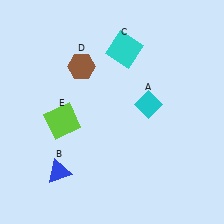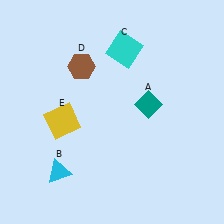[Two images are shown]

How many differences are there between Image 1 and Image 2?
There are 3 differences between the two images.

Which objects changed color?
A changed from cyan to teal. B changed from blue to cyan. E changed from lime to yellow.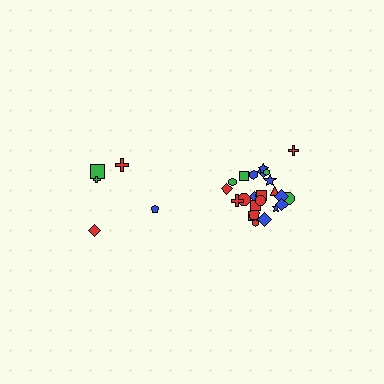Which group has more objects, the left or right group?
The right group.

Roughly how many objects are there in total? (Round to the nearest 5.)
Roughly 30 objects in total.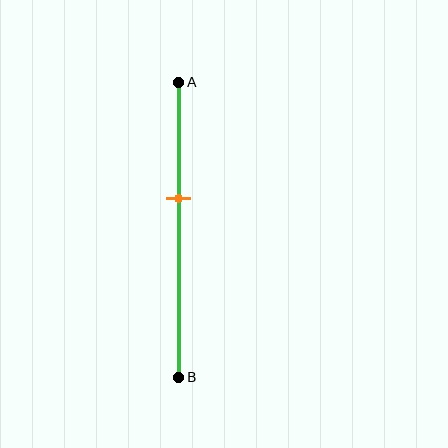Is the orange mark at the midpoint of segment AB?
No, the mark is at about 40% from A, not at the 50% midpoint.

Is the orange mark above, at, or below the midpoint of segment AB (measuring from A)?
The orange mark is above the midpoint of segment AB.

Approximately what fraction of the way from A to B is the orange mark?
The orange mark is approximately 40% of the way from A to B.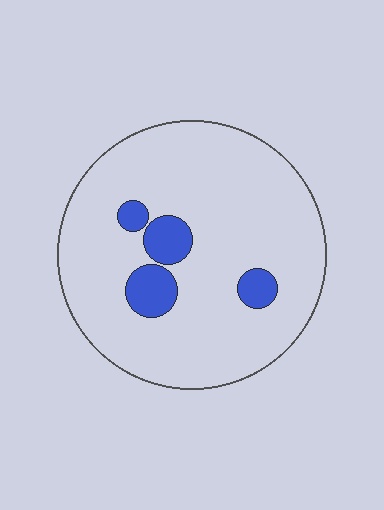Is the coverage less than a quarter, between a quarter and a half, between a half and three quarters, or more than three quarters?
Less than a quarter.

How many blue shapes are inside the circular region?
4.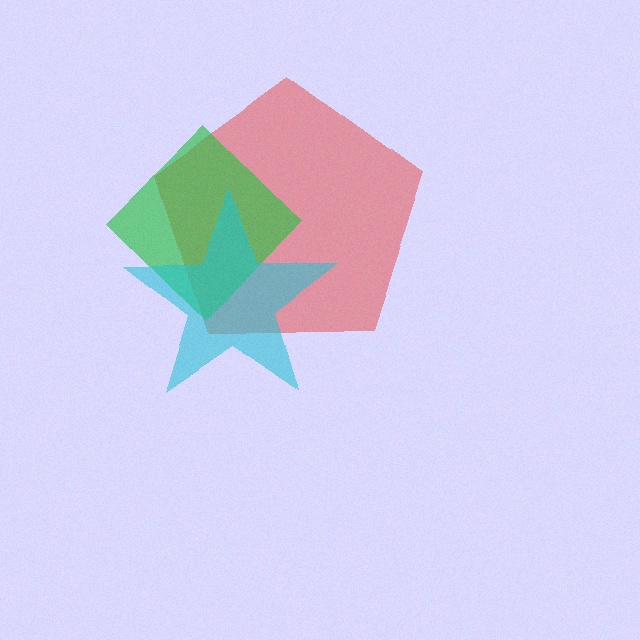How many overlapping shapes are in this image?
There are 3 overlapping shapes in the image.